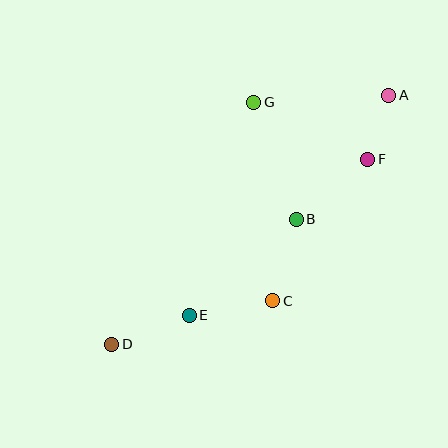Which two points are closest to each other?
Points A and F are closest to each other.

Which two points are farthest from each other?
Points A and D are farthest from each other.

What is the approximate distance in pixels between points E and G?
The distance between E and G is approximately 222 pixels.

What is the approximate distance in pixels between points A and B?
The distance between A and B is approximately 154 pixels.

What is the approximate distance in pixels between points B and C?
The distance between B and C is approximately 85 pixels.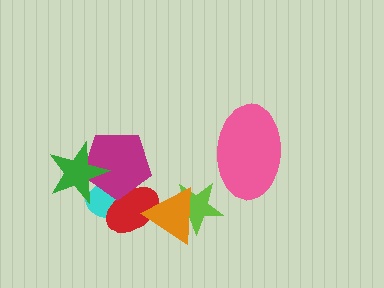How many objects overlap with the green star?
2 objects overlap with the green star.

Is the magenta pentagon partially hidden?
Yes, it is partially covered by another shape.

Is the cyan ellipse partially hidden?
Yes, it is partially covered by another shape.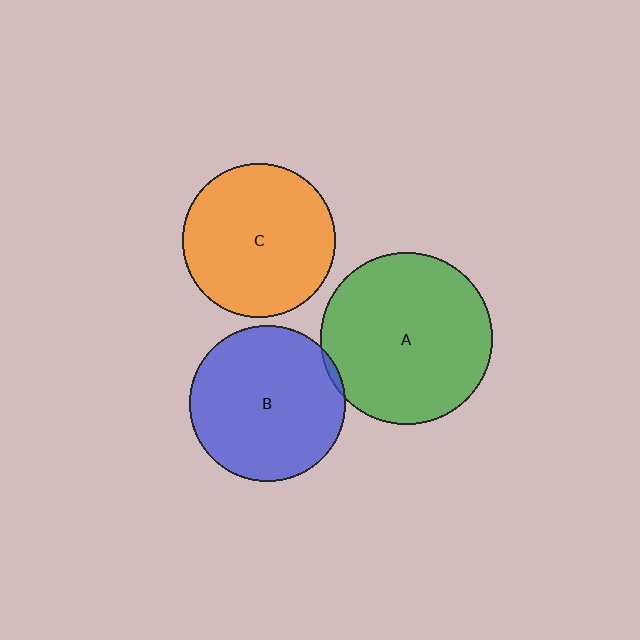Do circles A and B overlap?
Yes.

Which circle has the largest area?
Circle A (green).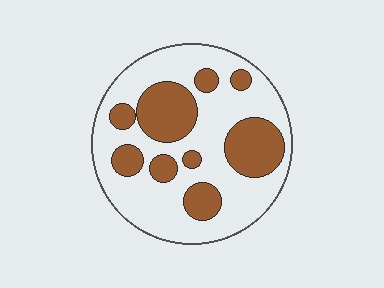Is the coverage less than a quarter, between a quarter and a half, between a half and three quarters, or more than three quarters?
Between a quarter and a half.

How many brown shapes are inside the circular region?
9.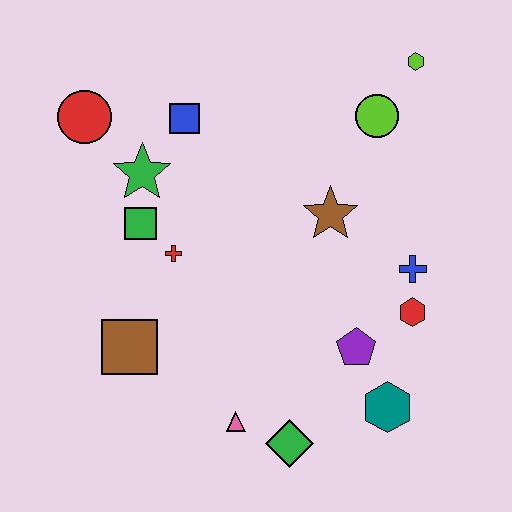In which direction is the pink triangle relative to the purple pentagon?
The pink triangle is to the left of the purple pentagon.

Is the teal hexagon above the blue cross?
No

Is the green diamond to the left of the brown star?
Yes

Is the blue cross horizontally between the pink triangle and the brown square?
No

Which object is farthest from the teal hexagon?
The red circle is farthest from the teal hexagon.